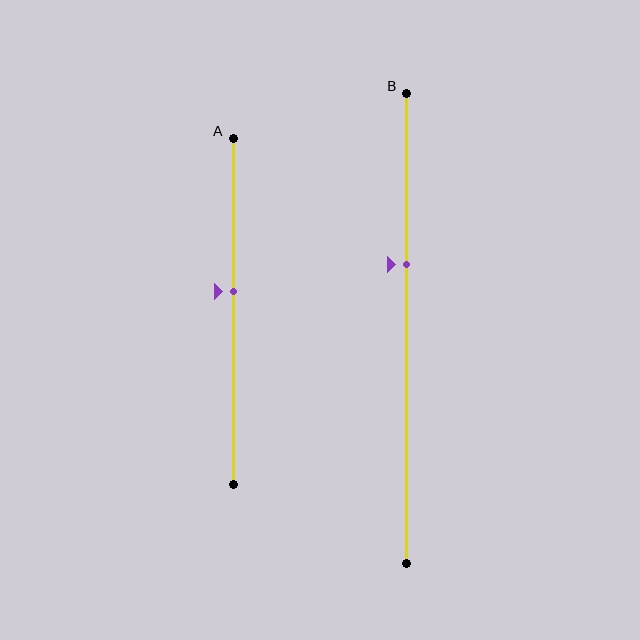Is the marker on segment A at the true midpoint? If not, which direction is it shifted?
No, the marker on segment A is shifted upward by about 6% of the segment length.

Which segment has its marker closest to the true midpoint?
Segment A has its marker closest to the true midpoint.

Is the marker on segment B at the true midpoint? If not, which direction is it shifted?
No, the marker on segment B is shifted upward by about 14% of the segment length.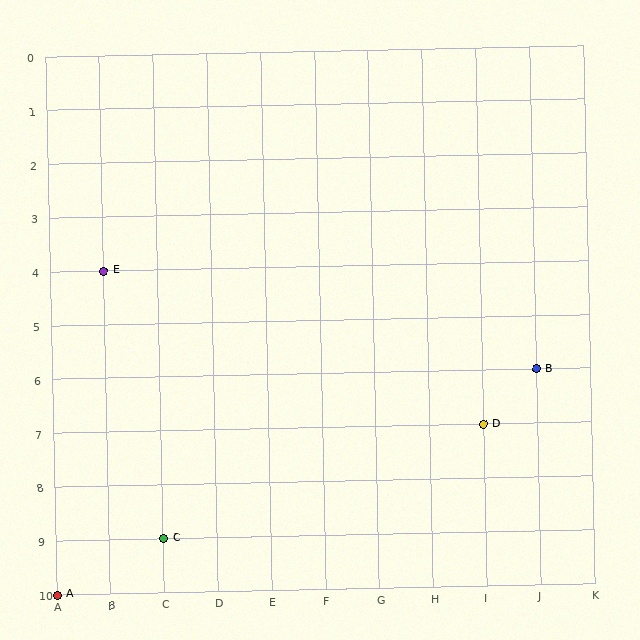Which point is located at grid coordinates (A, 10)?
Point A is at (A, 10).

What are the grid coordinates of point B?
Point B is at grid coordinates (J, 6).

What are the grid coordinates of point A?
Point A is at grid coordinates (A, 10).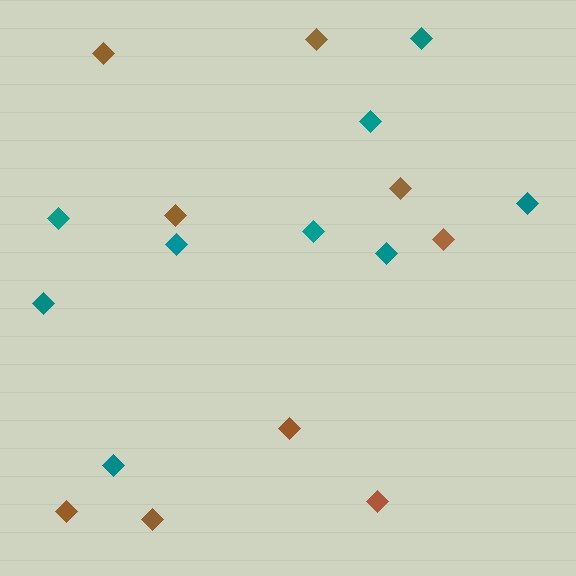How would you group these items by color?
There are 2 groups: one group of brown diamonds (9) and one group of teal diamonds (9).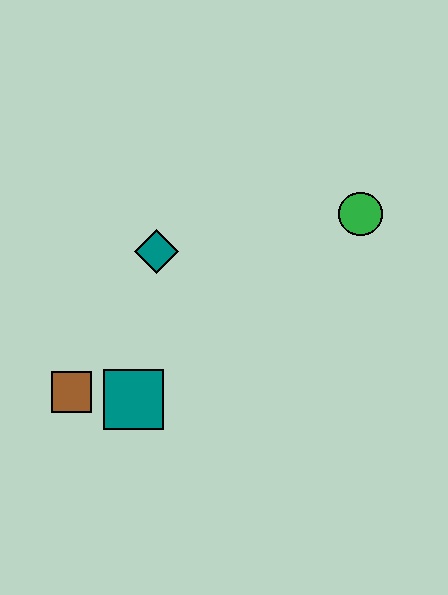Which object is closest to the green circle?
The teal diamond is closest to the green circle.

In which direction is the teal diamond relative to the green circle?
The teal diamond is to the left of the green circle.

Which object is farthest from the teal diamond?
The green circle is farthest from the teal diamond.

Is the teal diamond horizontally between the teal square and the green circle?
Yes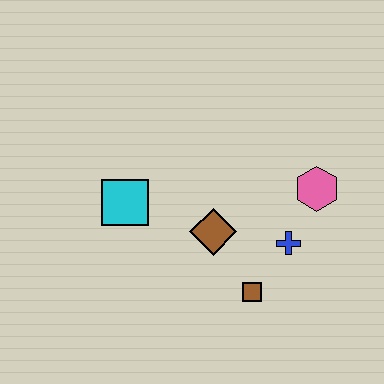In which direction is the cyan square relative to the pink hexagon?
The cyan square is to the left of the pink hexagon.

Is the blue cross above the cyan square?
No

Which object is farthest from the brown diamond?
The pink hexagon is farthest from the brown diamond.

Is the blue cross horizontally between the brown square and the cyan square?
No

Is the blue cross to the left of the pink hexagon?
Yes